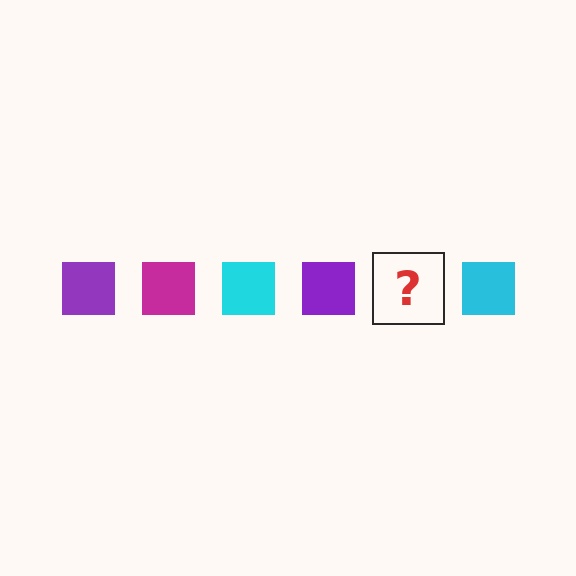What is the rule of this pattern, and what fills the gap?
The rule is that the pattern cycles through purple, magenta, cyan squares. The gap should be filled with a magenta square.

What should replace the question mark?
The question mark should be replaced with a magenta square.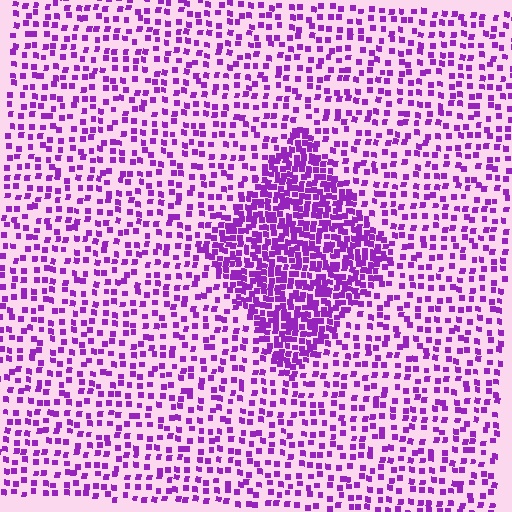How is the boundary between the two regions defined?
The boundary is defined by a change in element density (approximately 2.4x ratio). All elements are the same color, size, and shape.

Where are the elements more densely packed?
The elements are more densely packed inside the diamond boundary.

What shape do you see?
I see a diamond.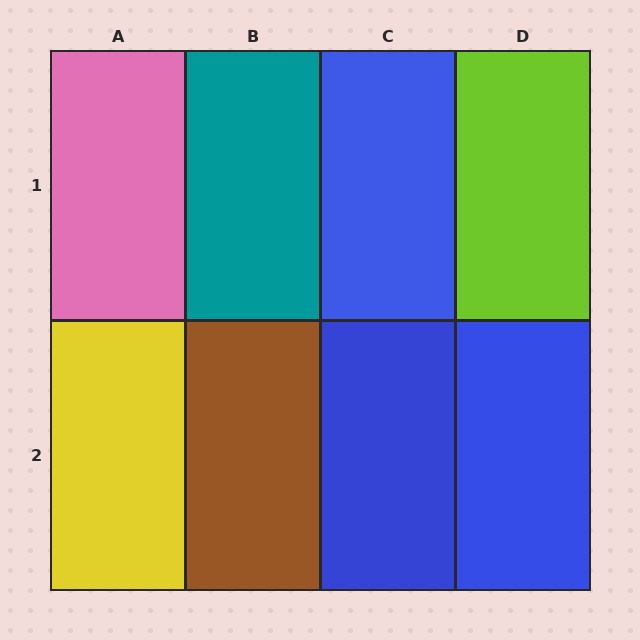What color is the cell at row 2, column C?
Blue.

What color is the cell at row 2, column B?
Brown.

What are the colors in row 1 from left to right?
Pink, teal, blue, lime.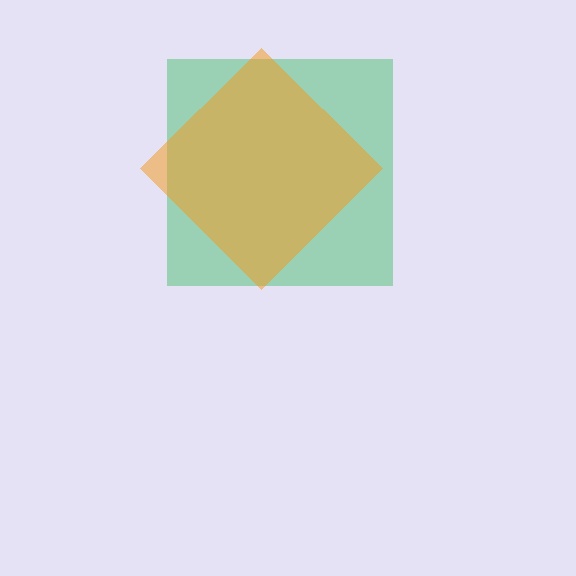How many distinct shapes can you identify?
There are 2 distinct shapes: a green square, an orange diamond.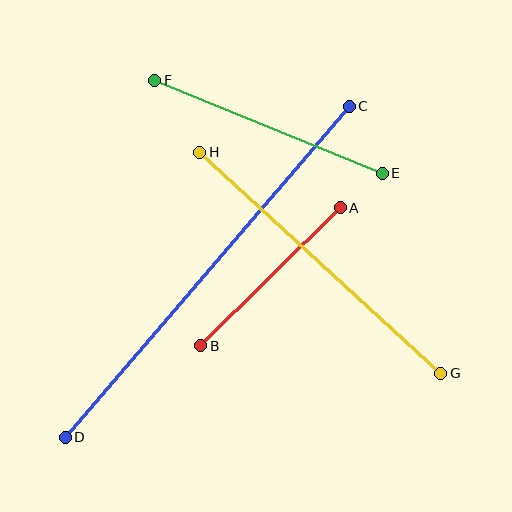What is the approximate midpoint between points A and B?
The midpoint is at approximately (270, 277) pixels.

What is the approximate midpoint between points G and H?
The midpoint is at approximately (320, 263) pixels.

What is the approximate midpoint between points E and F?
The midpoint is at approximately (268, 127) pixels.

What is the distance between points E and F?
The distance is approximately 246 pixels.